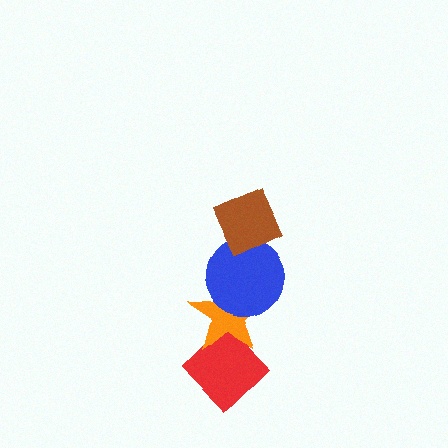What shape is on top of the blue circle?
The brown diamond is on top of the blue circle.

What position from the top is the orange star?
The orange star is 3rd from the top.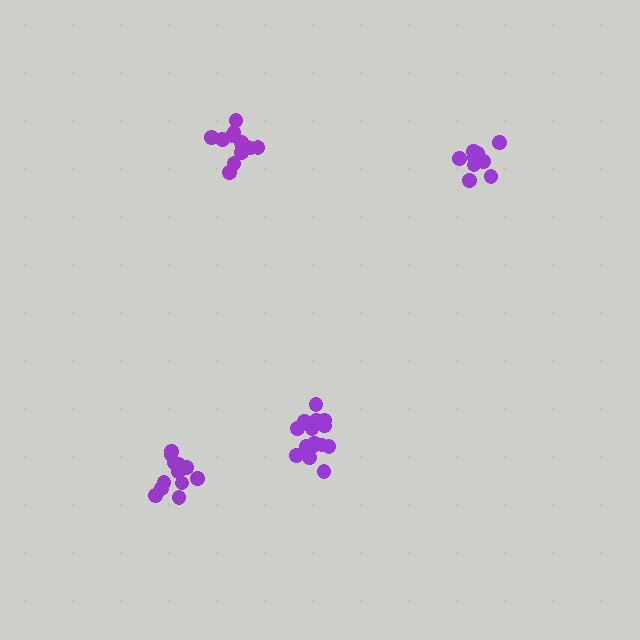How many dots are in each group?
Group 1: 15 dots, Group 2: 9 dots, Group 3: 13 dots, Group 4: 12 dots (49 total).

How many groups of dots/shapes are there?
There are 4 groups.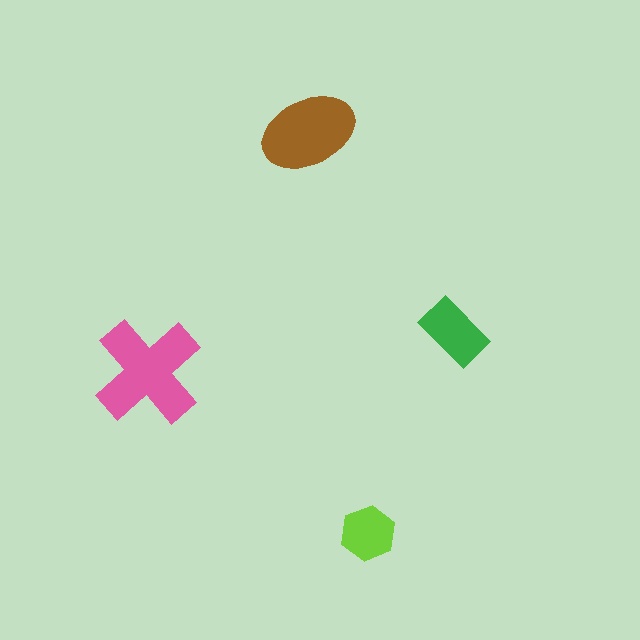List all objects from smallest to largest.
The lime hexagon, the green rectangle, the brown ellipse, the pink cross.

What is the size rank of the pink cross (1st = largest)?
1st.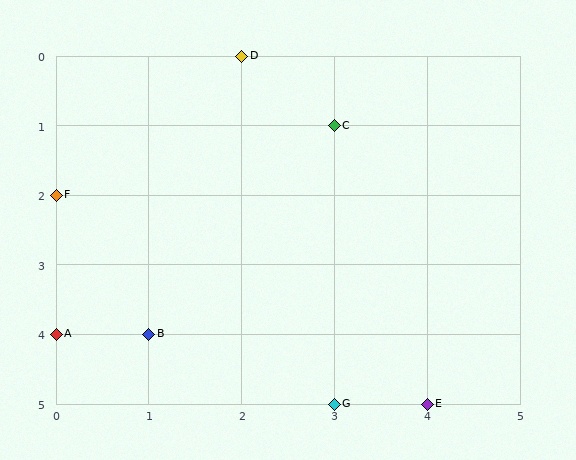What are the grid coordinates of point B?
Point B is at grid coordinates (1, 4).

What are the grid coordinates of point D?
Point D is at grid coordinates (2, 0).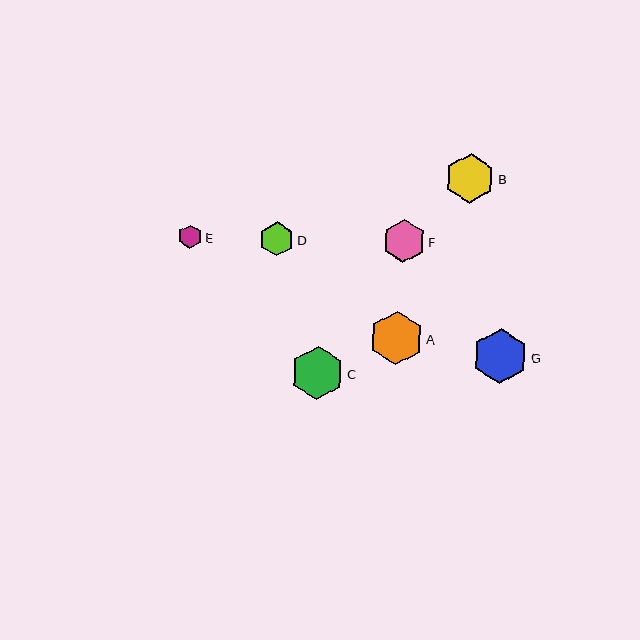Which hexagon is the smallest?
Hexagon E is the smallest with a size of approximately 23 pixels.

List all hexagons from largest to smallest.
From largest to smallest: G, A, C, B, F, D, E.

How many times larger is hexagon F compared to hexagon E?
Hexagon F is approximately 1.8 times the size of hexagon E.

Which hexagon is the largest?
Hexagon G is the largest with a size of approximately 54 pixels.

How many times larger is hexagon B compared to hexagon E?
Hexagon B is approximately 2.1 times the size of hexagon E.